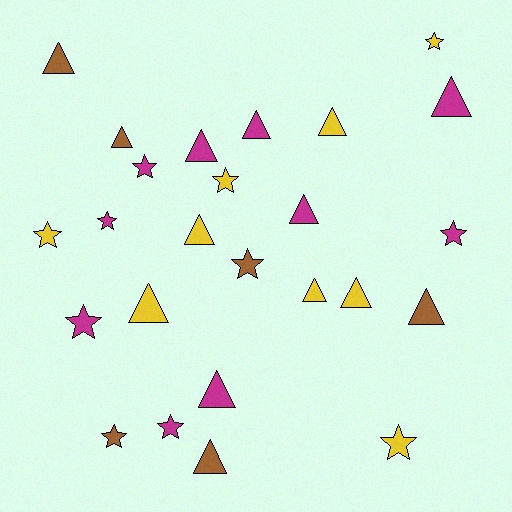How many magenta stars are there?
There are 5 magenta stars.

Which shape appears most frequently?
Triangle, with 14 objects.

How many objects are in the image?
There are 25 objects.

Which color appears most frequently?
Magenta, with 10 objects.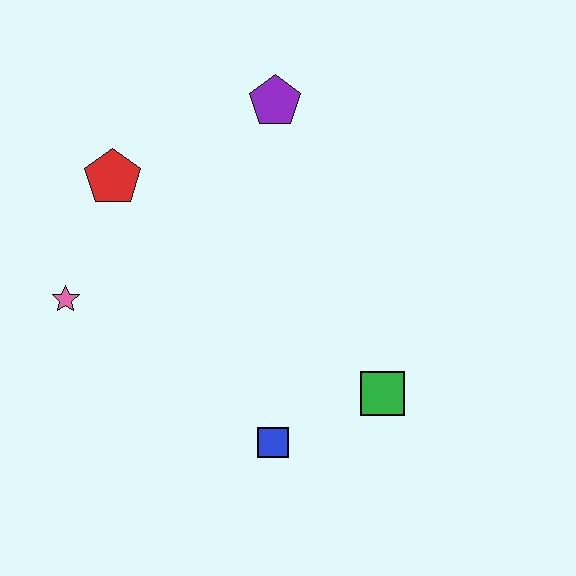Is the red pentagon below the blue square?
No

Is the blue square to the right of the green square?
No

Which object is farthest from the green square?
The red pentagon is farthest from the green square.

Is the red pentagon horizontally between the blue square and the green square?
No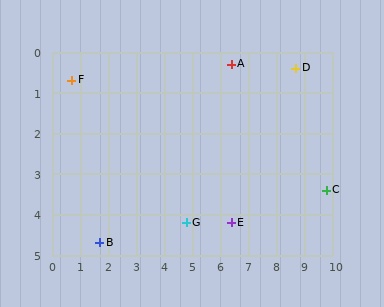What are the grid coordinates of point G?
Point G is at approximately (4.8, 4.2).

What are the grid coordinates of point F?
Point F is at approximately (0.7, 0.7).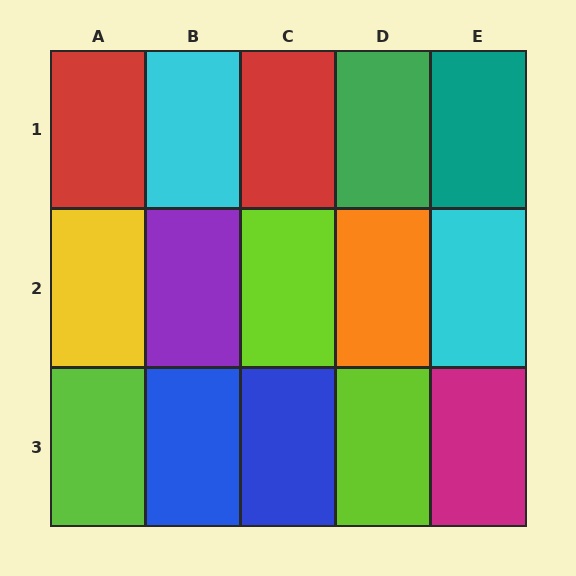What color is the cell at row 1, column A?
Red.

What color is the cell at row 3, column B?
Blue.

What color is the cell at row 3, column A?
Lime.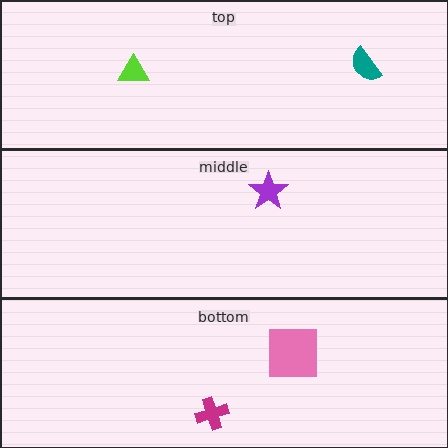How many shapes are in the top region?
2.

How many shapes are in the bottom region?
2.